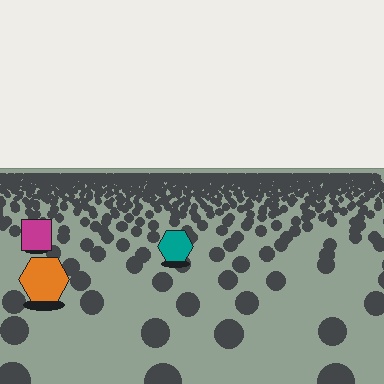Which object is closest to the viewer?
The orange hexagon is closest. The texture marks near it are larger and more spread out.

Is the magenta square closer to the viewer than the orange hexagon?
No. The orange hexagon is closer — you can tell from the texture gradient: the ground texture is coarser near it.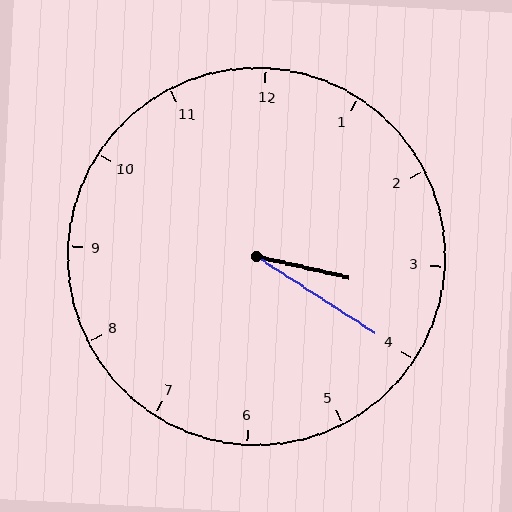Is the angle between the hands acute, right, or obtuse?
It is acute.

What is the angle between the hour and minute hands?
Approximately 20 degrees.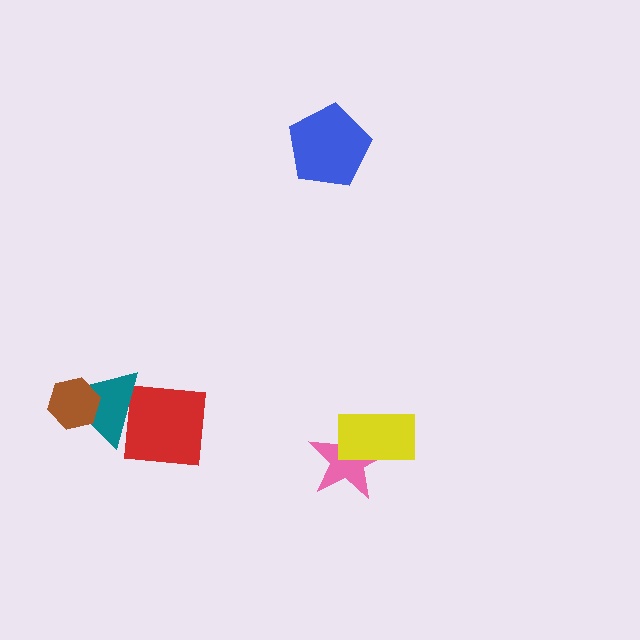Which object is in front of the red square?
The teal triangle is in front of the red square.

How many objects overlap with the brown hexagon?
1 object overlaps with the brown hexagon.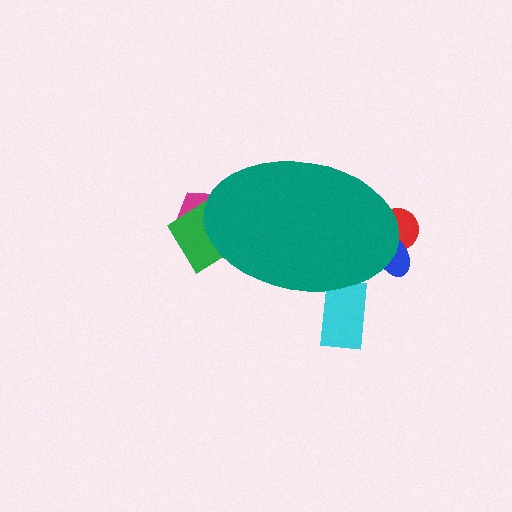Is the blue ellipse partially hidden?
Yes, the blue ellipse is partially hidden behind the teal ellipse.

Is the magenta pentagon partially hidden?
Yes, the magenta pentagon is partially hidden behind the teal ellipse.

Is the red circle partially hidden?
Yes, the red circle is partially hidden behind the teal ellipse.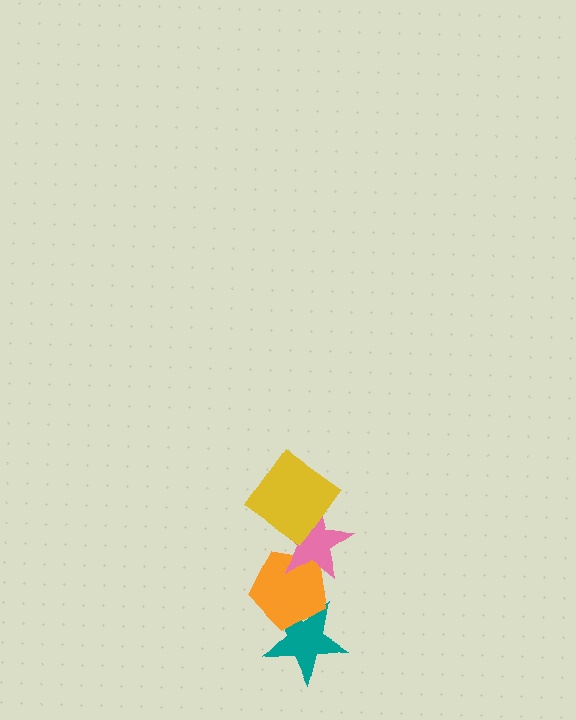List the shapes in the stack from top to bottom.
From top to bottom: the yellow diamond, the pink star, the orange pentagon, the teal star.